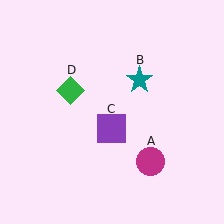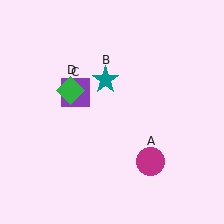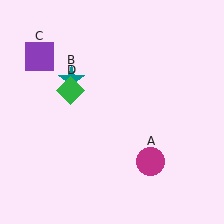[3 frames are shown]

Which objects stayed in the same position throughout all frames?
Magenta circle (object A) and green diamond (object D) remained stationary.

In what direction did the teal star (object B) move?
The teal star (object B) moved left.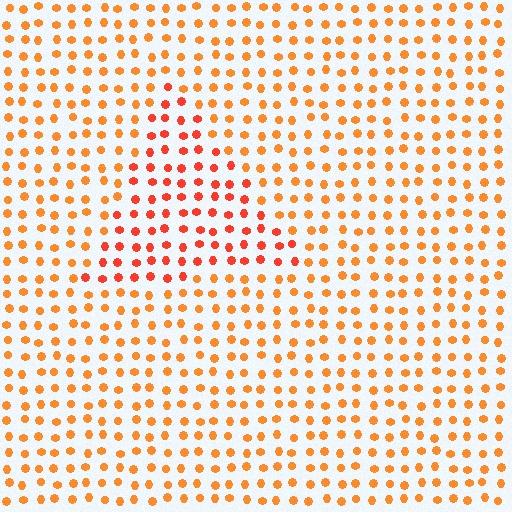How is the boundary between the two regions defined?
The boundary is defined purely by a slight shift in hue (about 23 degrees). Spacing, size, and orientation are identical on both sides.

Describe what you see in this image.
The image is filled with small orange elements in a uniform arrangement. A triangle-shaped region is visible where the elements are tinted to a slightly different hue, forming a subtle color boundary.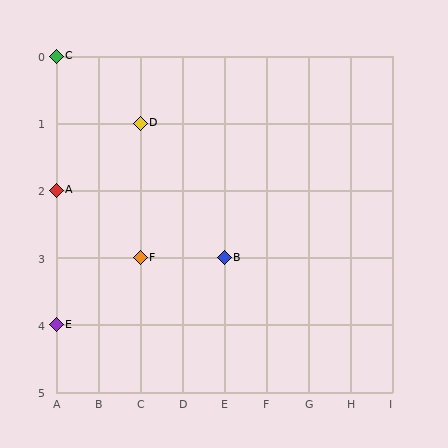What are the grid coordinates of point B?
Point B is at grid coordinates (E, 3).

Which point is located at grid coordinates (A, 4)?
Point E is at (A, 4).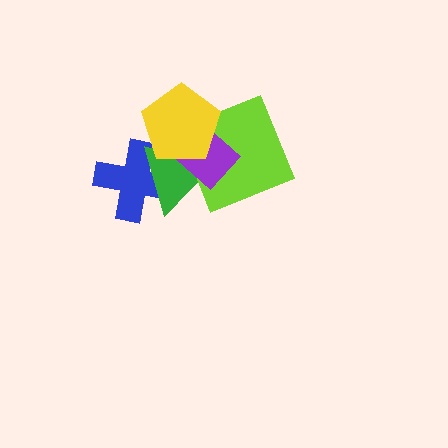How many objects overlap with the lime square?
3 objects overlap with the lime square.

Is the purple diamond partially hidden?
Yes, it is partially covered by another shape.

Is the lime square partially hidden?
Yes, it is partially covered by another shape.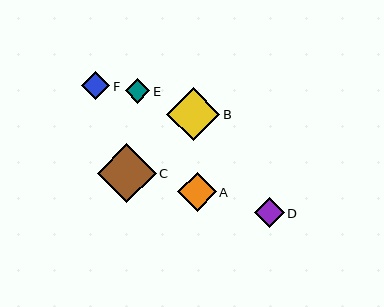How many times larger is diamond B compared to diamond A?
Diamond B is approximately 1.4 times the size of diamond A.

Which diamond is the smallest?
Diamond E is the smallest with a size of approximately 24 pixels.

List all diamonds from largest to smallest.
From largest to smallest: C, B, A, D, F, E.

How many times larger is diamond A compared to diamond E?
Diamond A is approximately 1.6 times the size of diamond E.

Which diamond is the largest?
Diamond C is the largest with a size of approximately 59 pixels.